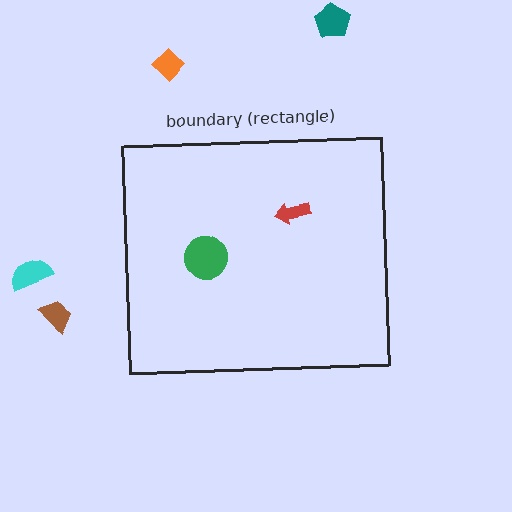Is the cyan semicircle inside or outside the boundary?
Outside.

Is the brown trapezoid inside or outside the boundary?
Outside.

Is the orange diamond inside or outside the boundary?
Outside.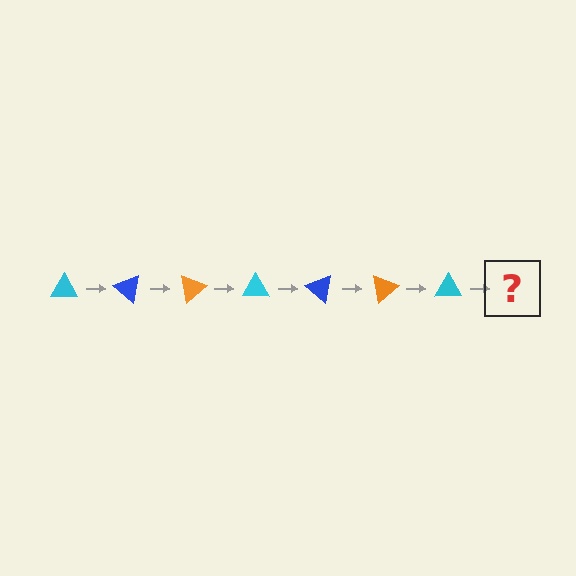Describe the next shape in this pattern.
It should be a blue triangle, rotated 280 degrees from the start.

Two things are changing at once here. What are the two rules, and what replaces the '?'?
The two rules are that it rotates 40 degrees each step and the color cycles through cyan, blue, and orange. The '?' should be a blue triangle, rotated 280 degrees from the start.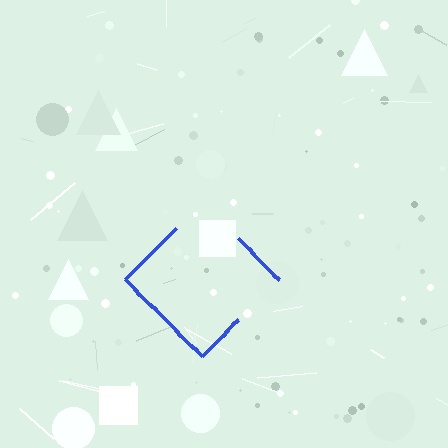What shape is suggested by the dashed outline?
The dashed outline suggests a diamond.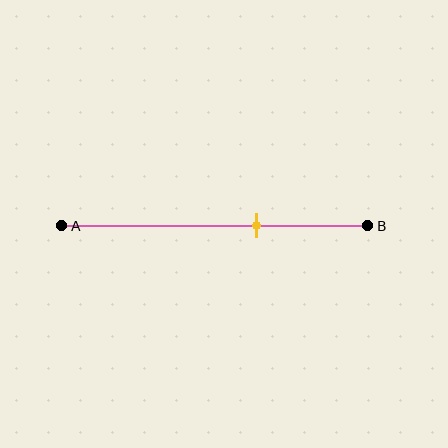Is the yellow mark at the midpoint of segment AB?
No, the mark is at about 65% from A, not at the 50% midpoint.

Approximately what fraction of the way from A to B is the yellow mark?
The yellow mark is approximately 65% of the way from A to B.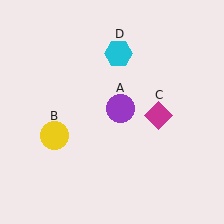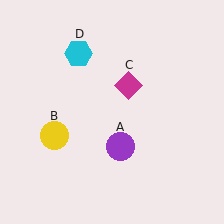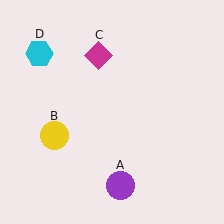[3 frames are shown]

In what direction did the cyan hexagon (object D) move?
The cyan hexagon (object D) moved left.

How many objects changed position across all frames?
3 objects changed position: purple circle (object A), magenta diamond (object C), cyan hexagon (object D).